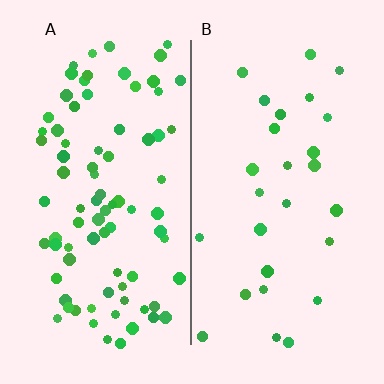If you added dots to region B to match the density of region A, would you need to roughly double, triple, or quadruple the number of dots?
Approximately triple.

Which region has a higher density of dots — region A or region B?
A (the left).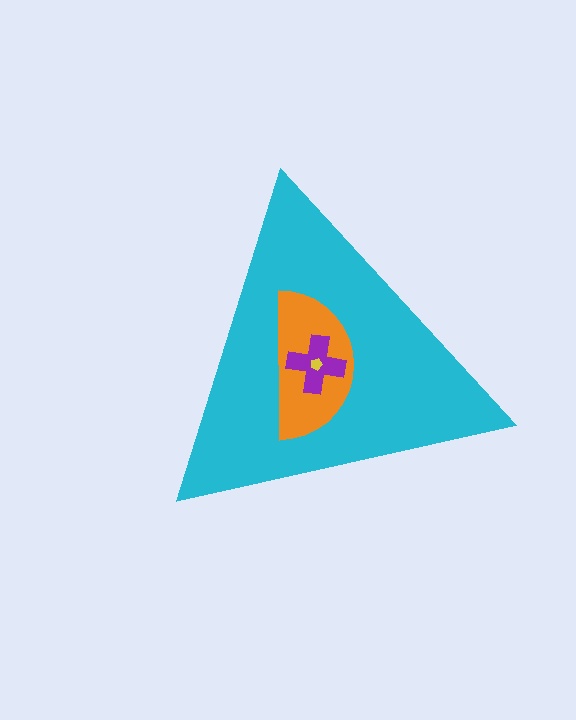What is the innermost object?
The yellow pentagon.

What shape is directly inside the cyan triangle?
The orange semicircle.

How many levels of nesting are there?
4.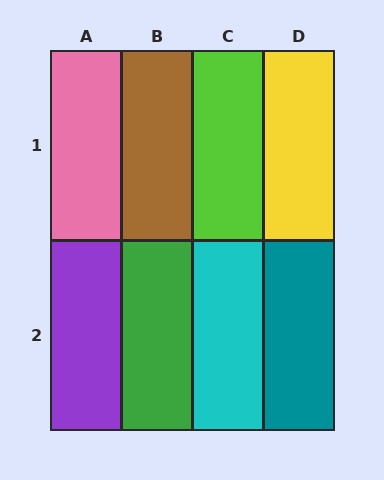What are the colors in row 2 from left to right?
Purple, green, cyan, teal.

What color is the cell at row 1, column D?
Yellow.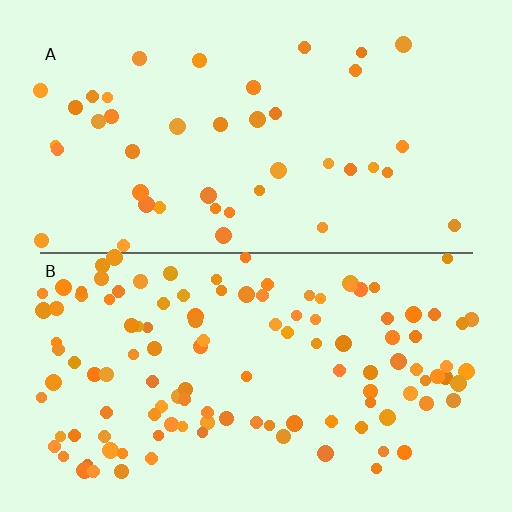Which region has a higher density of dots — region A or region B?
B (the bottom).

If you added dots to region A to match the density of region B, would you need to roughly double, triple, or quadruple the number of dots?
Approximately triple.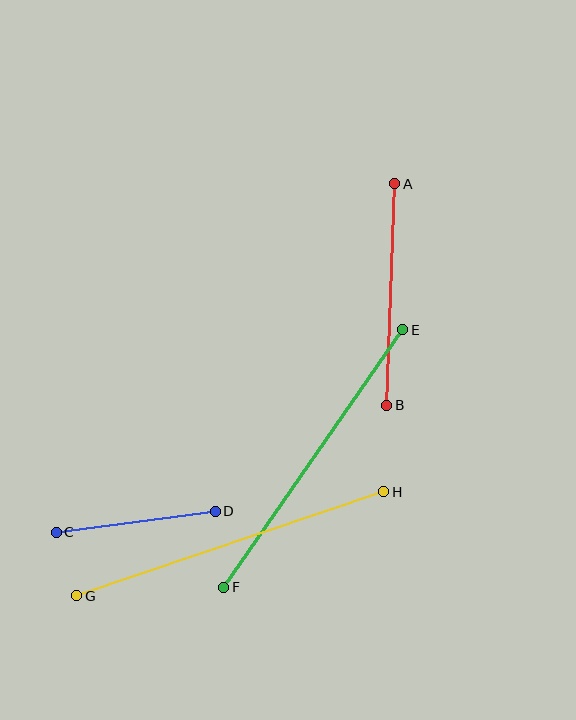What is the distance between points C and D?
The distance is approximately 160 pixels.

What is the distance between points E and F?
The distance is approximately 313 pixels.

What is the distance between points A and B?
The distance is approximately 222 pixels.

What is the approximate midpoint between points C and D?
The midpoint is at approximately (136, 522) pixels.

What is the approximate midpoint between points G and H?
The midpoint is at approximately (230, 544) pixels.